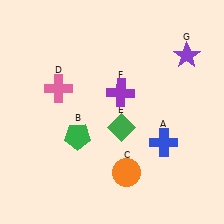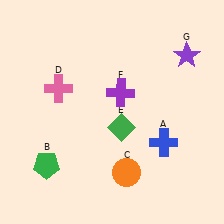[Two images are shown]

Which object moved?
The green pentagon (B) moved left.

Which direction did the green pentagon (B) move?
The green pentagon (B) moved left.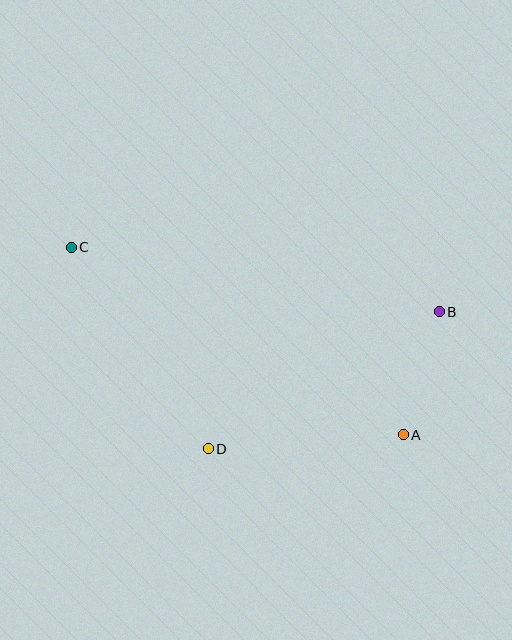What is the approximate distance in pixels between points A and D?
The distance between A and D is approximately 195 pixels.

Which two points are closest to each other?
Points A and B are closest to each other.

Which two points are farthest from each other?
Points A and C are farthest from each other.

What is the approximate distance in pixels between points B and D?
The distance between B and D is approximately 268 pixels.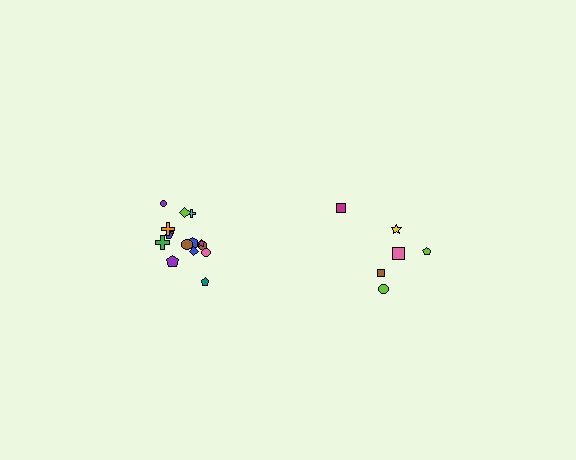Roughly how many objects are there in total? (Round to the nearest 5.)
Roughly 20 objects in total.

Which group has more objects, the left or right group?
The left group.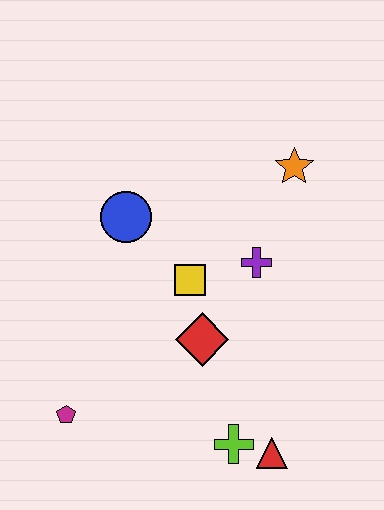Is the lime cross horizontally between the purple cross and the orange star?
No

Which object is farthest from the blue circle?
The red triangle is farthest from the blue circle.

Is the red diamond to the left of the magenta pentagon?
No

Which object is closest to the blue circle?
The yellow square is closest to the blue circle.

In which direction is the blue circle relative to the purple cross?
The blue circle is to the left of the purple cross.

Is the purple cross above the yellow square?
Yes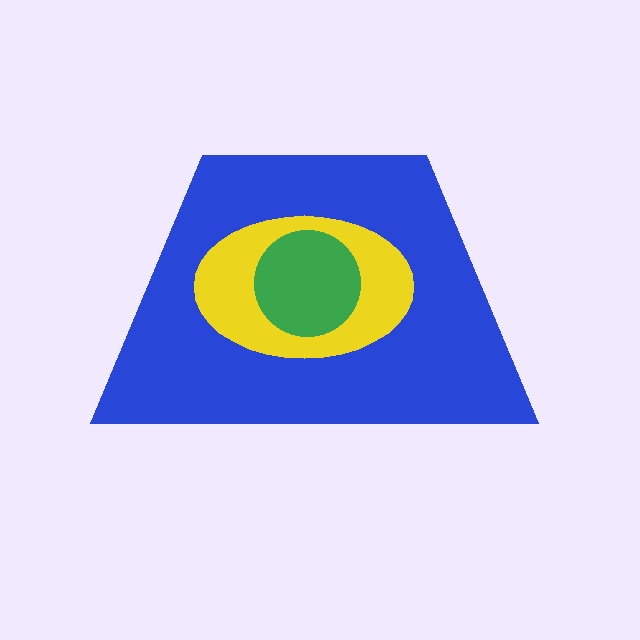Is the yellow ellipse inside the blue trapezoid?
Yes.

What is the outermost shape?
The blue trapezoid.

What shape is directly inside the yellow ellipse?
The green circle.